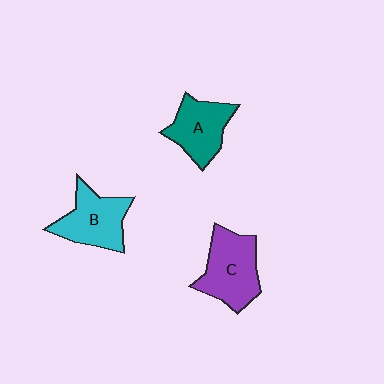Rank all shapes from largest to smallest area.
From largest to smallest: C (purple), B (cyan), A (teal).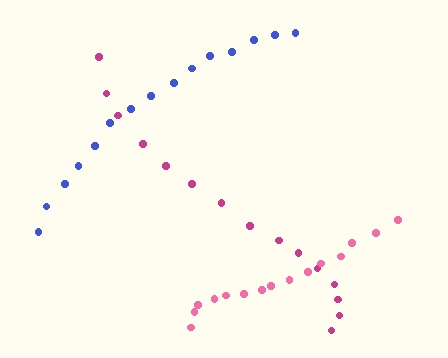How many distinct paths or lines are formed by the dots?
There are 3 distinct paths.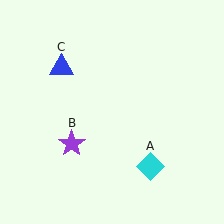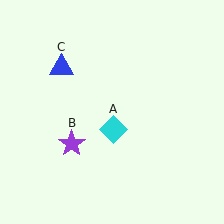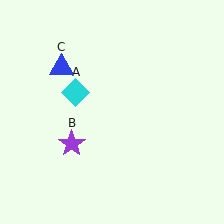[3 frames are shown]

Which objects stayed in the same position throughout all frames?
Purple star (object B) and blue triangle (object C) remained stationary.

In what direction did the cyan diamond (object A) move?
The cyan diamond (object A) moved up and to the left.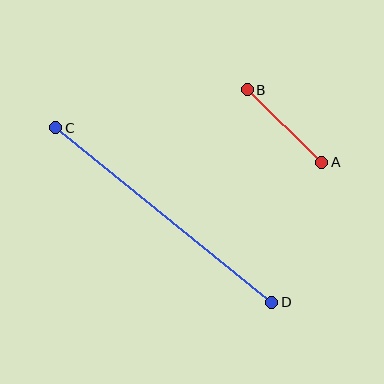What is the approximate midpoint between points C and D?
The midpoint is at approximately (164, 215) pixels.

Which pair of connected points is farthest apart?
Points C and D are farthest apart.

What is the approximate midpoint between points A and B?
The midpoint is at approximately (285, 126) pixels.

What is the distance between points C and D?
The distance is approximately 278 pixels.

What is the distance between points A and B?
The distance is approximately 104 pixels.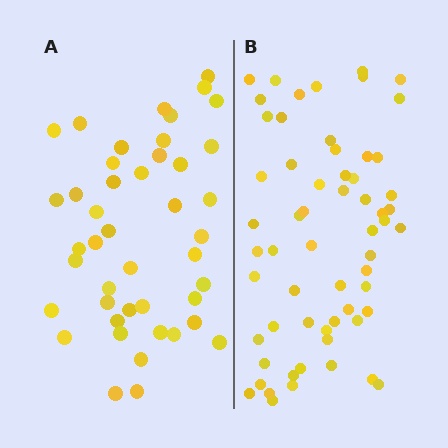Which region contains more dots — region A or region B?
Region B (the right region) has more dots.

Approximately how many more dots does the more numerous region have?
Region B has approximately 15 more dots than region A.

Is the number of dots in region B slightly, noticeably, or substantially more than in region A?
Region B has noticeably more, but not dramatically so. The ratio is roughly 1.4 to 1.